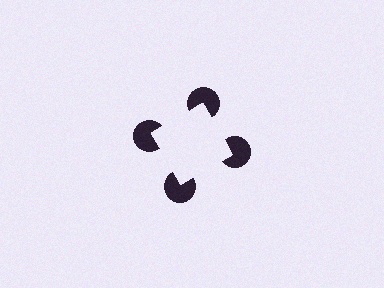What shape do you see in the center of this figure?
An illusory square — its edges are inferred from the aligned wedge cuts in the pac-man discs, not physically drawn.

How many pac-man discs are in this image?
There are 4 — one at each vertex of the illusory square.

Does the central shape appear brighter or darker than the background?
It typically appears slightly brighter than the background, even though no actual brightness change is drawn.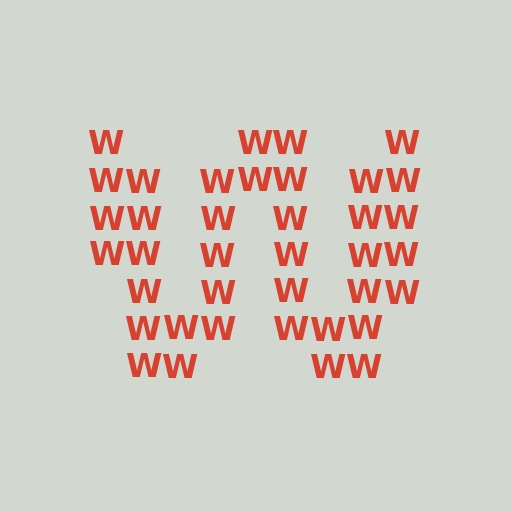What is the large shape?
The large shape is the letter W.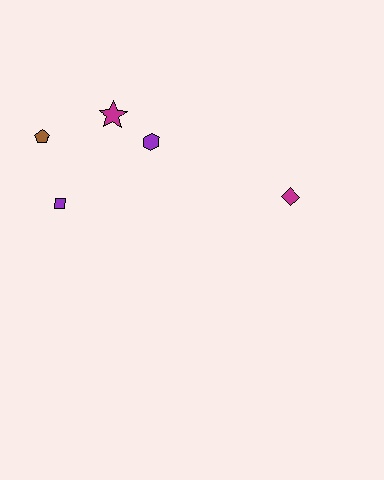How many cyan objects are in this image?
There are no cyan objects.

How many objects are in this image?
There are 5 objects.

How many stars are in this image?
There is 1 star.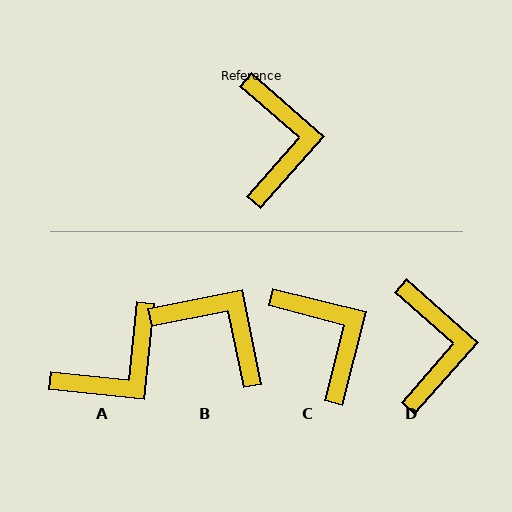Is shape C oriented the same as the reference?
No, it is off by about 27 degrees.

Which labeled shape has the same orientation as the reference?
D.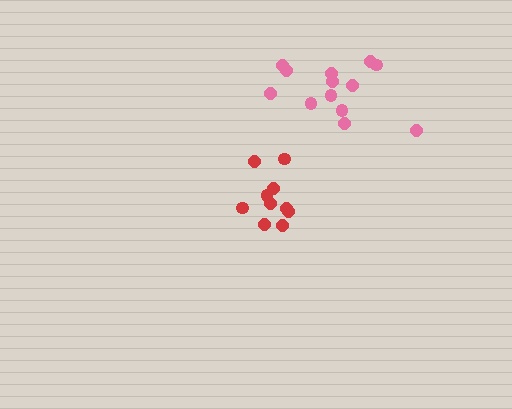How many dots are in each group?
Group 1: 10 dots, Group 2: 13 dots (23 total).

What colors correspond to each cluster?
The clusters are colored: red, pink.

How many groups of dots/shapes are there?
There are 2 groups.